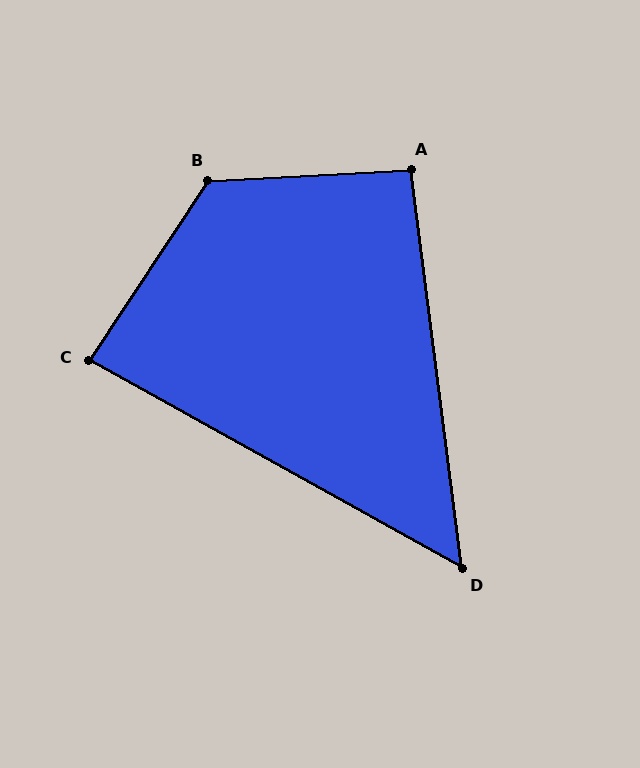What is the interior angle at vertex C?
Approximately 86 degrees (approximately right).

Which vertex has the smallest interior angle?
D, at approximately 54 degrees.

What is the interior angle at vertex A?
Approximately 94 degrees (approximately right).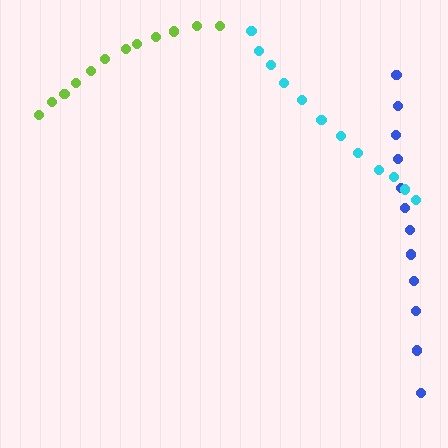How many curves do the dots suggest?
There are 3 distinct paths.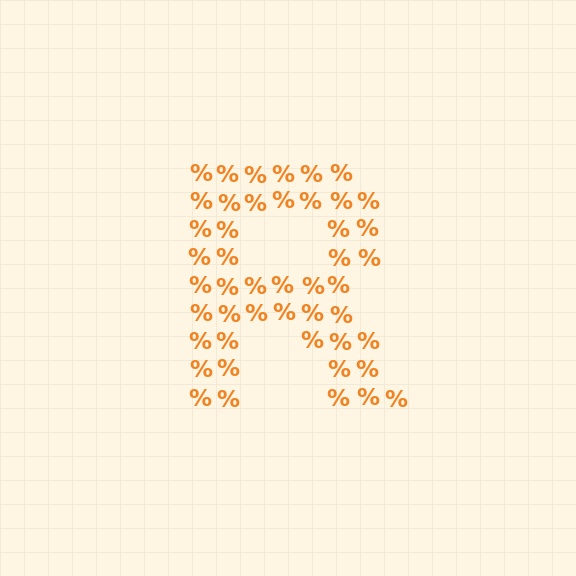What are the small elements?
The small elements are percent signs.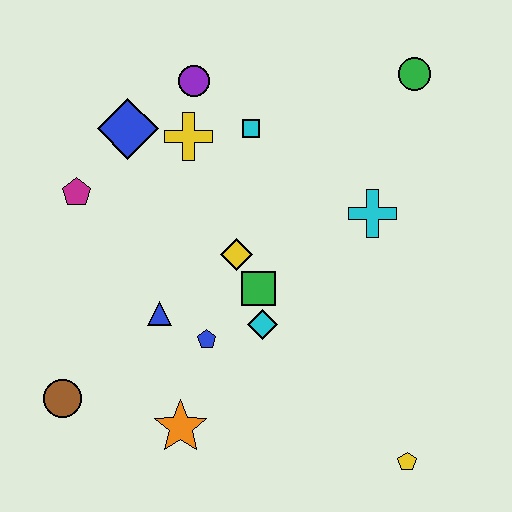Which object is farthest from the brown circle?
The green circle is farthest from the brown circle.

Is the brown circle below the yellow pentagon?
No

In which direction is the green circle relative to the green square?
The green circle is above the green square.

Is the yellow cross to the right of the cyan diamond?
No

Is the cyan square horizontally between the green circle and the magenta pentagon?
Yes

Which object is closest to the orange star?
The blue pentagon is closest to the orange star.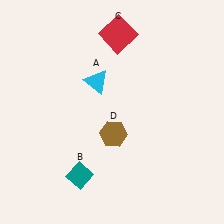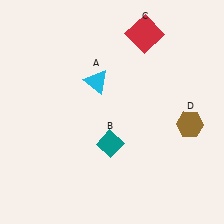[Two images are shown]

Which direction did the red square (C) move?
The red square (C) moved right.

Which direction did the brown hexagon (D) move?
The brown hexagon (D) moved right.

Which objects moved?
The objects that moved are: the teal diamond (B), the red square (C), the brown hexagon (D).